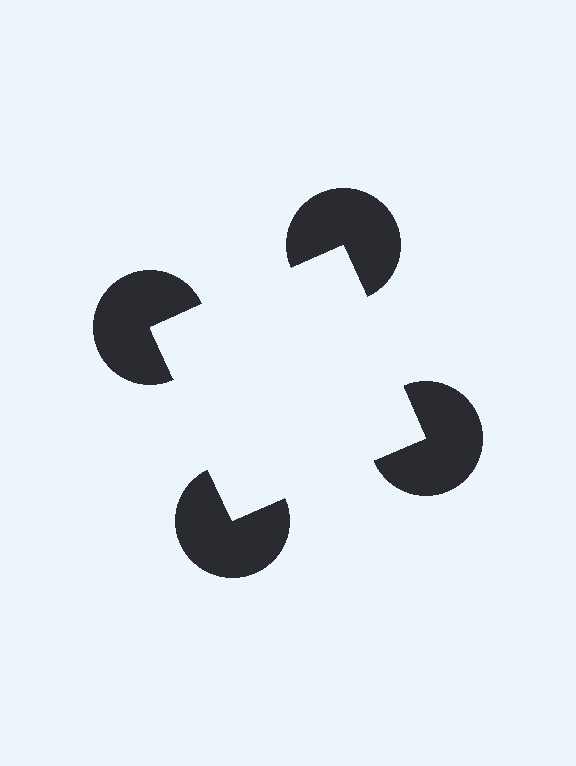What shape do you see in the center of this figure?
An illusory square — its edges are inferred from the aligned wedge cuts in the pac-man discs, not physically drawn.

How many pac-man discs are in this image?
There are 4 — one at each vertex of the illusory square.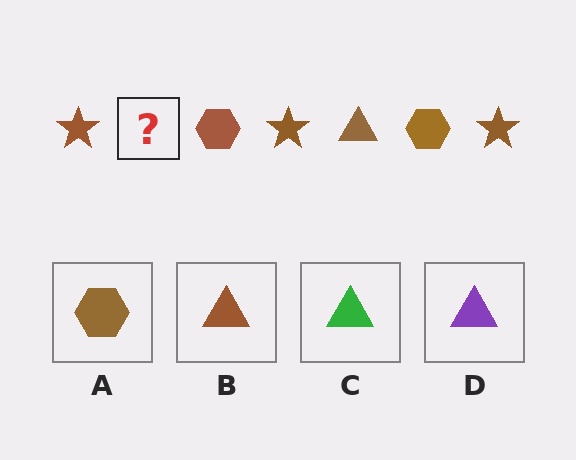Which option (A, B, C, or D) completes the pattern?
B.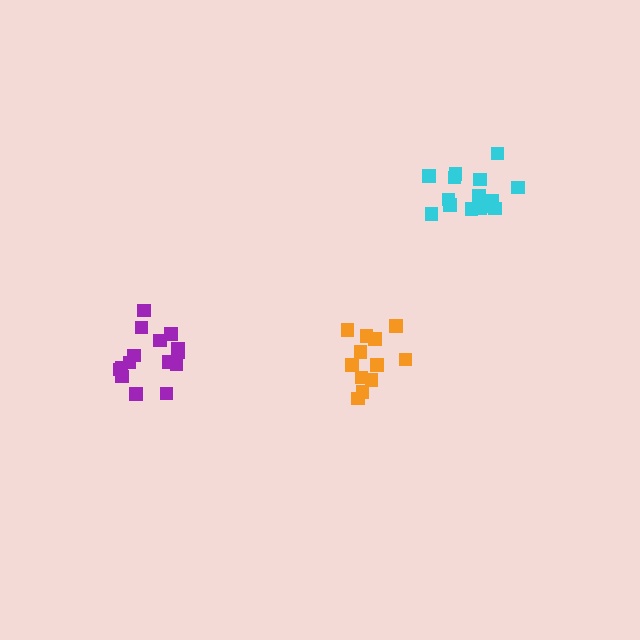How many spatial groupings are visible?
There are 3 spatial groupings.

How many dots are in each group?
Group 1: 15 dots, Group 2: 12 dots, Group 3: 16 dots (43 total).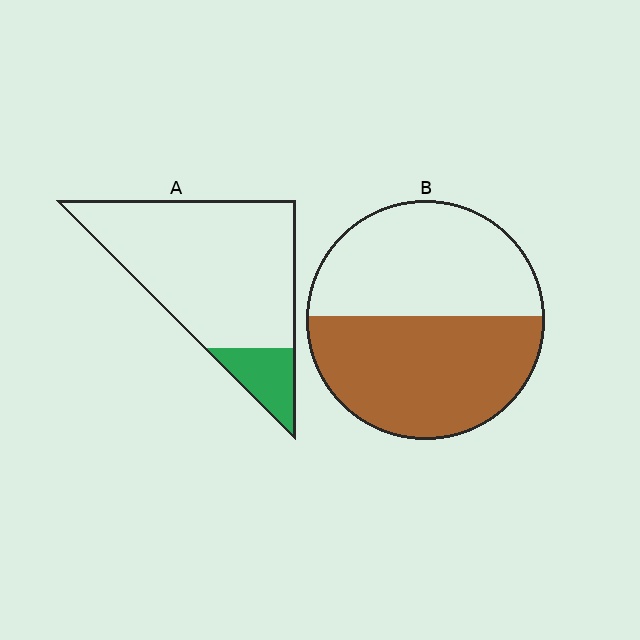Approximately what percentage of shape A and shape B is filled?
A is approximately 15% and B is approximately 50%.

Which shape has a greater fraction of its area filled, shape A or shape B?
Shape B.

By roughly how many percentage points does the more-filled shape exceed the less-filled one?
By roughly 35 percentage points (B over A).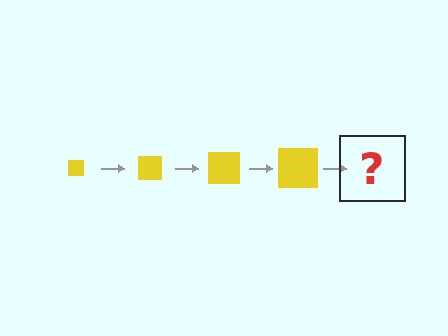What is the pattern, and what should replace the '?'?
The pattern is that the square gets progressively larger each step. The '?' should be a yellow square, larger than the previous one.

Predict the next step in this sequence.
The next step is a yellow square, larger than the previous one.